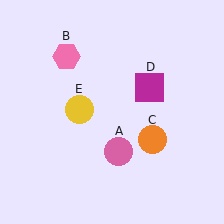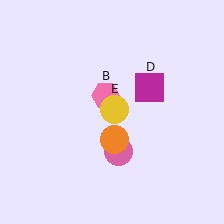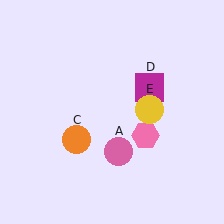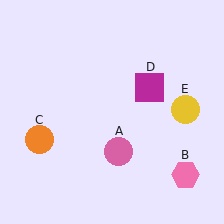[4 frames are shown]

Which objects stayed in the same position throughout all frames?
Pink circle (object A) and magenta square (object D) remained stationary.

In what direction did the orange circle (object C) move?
The orange circle (object C) moved left.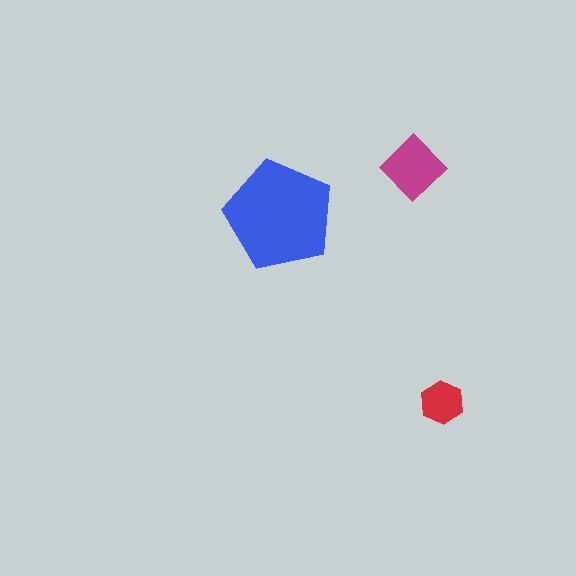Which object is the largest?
The blue pentagon.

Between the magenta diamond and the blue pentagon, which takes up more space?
The blue pentagon.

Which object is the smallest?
The red hexagon.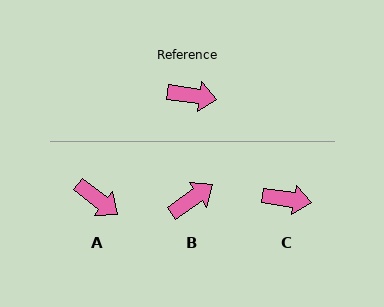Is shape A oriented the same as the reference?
No, it is off by about 29 degrees.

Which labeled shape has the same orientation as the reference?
C.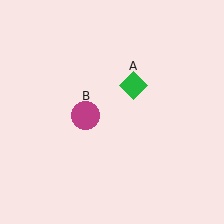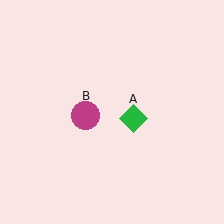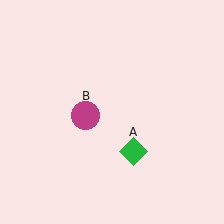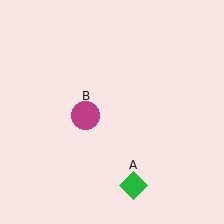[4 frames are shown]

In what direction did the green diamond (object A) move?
The green diamond (object A) moved down.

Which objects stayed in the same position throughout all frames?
Magenta circle (object B) remained stationary.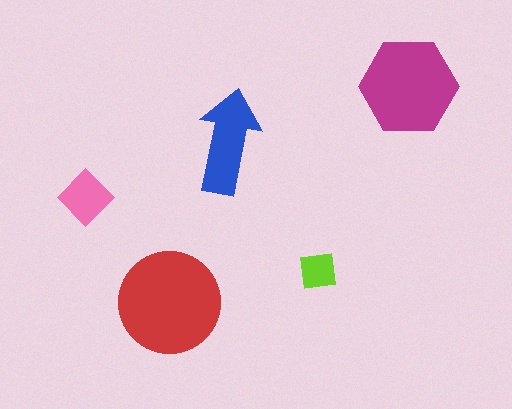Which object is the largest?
The red circle.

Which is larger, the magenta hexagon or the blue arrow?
The magenta hexagon.